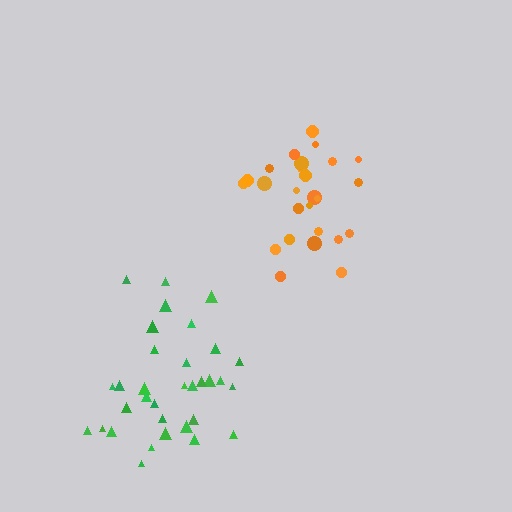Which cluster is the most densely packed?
Green.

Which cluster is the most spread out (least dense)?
Orange.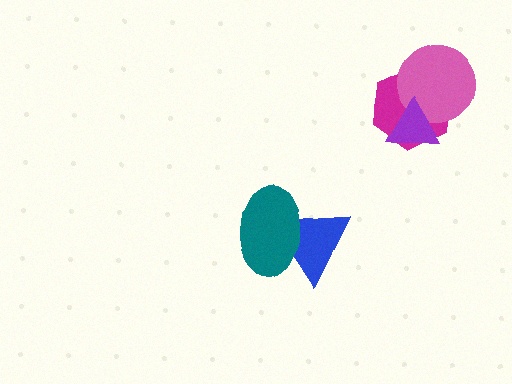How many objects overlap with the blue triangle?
1 object overlaps with the blue triangle.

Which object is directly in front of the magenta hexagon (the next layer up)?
The pink circle is directly in front of the magenta hexagon.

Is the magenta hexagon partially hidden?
Yes, it is partially covered by another shape.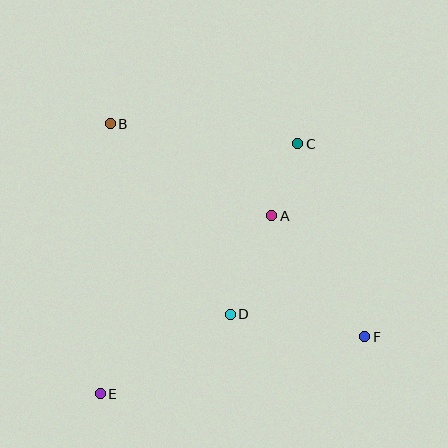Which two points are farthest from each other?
Points B and F are farthest from each other.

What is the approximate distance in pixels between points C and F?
The distance between C and F is approximately 204 pixels.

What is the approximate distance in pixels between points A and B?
The distance between A and B is approximately 186 pixels.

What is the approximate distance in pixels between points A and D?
The distance between A and D is approximately 107 pixels.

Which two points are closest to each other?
Points A and C are closest to each other.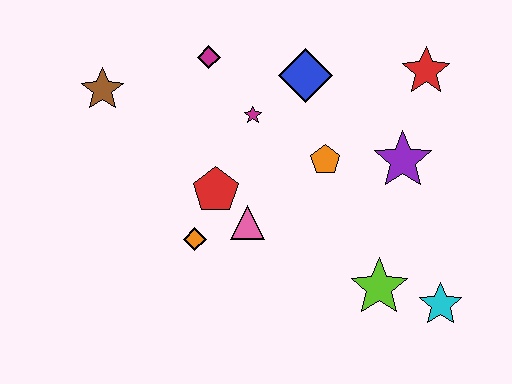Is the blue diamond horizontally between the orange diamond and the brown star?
No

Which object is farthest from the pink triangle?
The red star is farthest from the pink triangle.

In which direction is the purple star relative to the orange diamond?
The purple star is to the right of the orange diamond.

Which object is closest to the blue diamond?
The magenta star is closest to the blue diamond.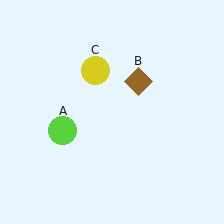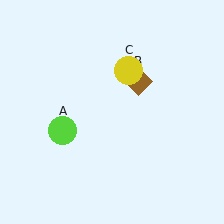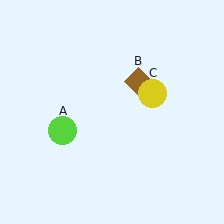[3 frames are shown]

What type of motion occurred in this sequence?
The yellow circle (object C) rotated clockwise around the center of the scene.